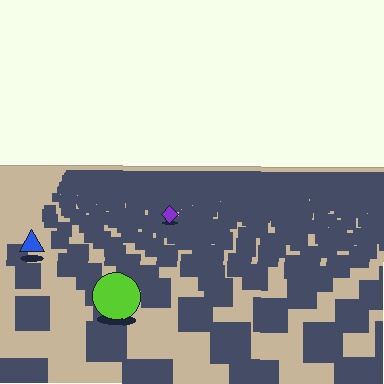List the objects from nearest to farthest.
From nearest to farthest: the lime circle, the blue triangle, the purple diamond.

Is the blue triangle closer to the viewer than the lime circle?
No. The lime circle is closer — you can tell from the texture gradient: the ground texture is coarser near it.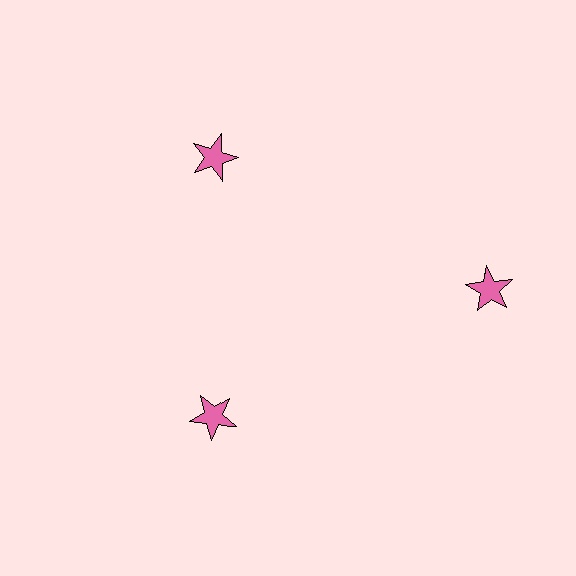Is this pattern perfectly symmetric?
No. The 3 pink stars are arranged in a ring, but one element near the 3 o'clock position is pushed outward from the center, breaking the 3-fold rotational symmetry.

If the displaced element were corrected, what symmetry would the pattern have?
It would have 3-fold rotational symmetry — the pattern would map onto itself every 120 degrees.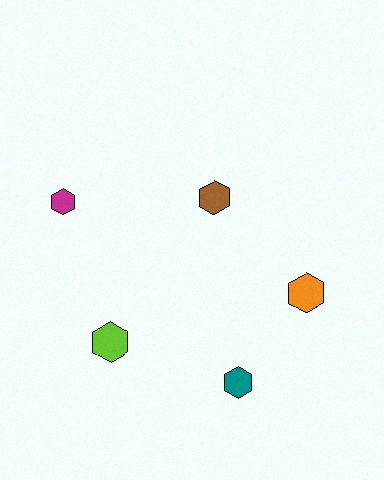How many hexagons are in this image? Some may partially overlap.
There are 5 hexagons.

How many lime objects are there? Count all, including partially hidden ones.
There is 1 lime object.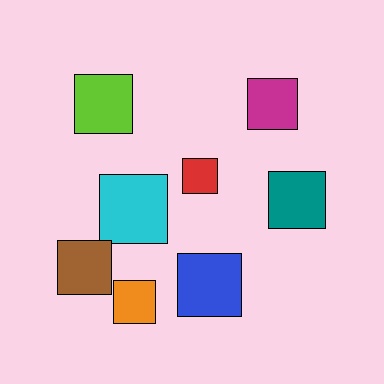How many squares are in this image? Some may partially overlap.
There are 8 squares.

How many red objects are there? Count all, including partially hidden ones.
There is 1 red object.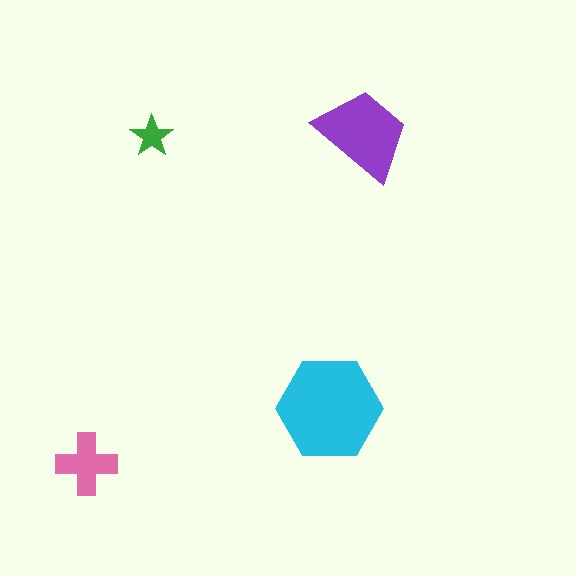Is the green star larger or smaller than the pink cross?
Smaller.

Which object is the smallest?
The green star.